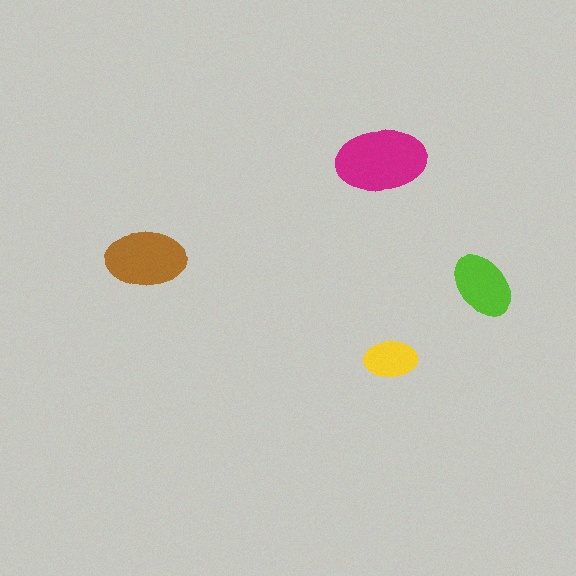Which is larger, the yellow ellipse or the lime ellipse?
The lime one.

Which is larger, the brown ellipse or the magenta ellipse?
The magenta one.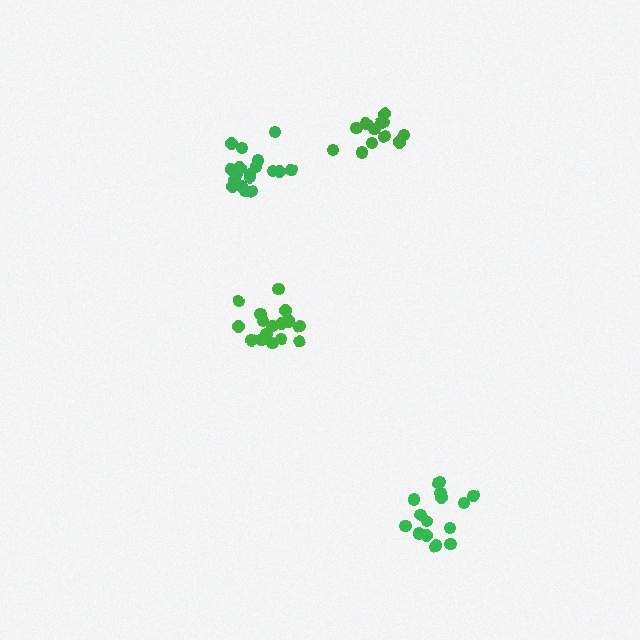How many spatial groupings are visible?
There are 4 spatial groupings.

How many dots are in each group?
Group 1: 16 dots, Group 2: 18 dots, Group 3: 17 dots, Group 4: 13 dots (64 total).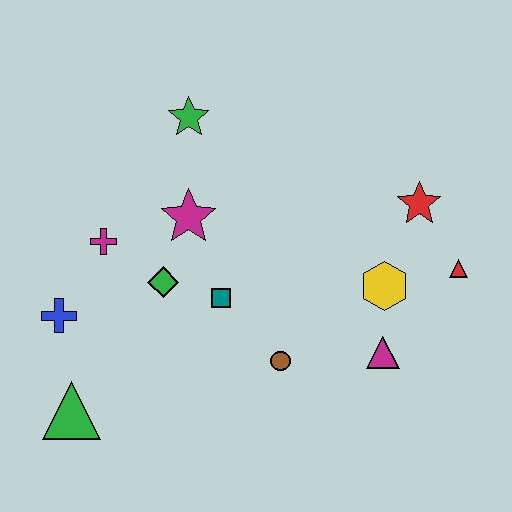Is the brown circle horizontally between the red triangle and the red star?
No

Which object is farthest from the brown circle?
The green star is farthest from the brown circle.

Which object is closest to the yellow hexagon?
The magenta triangle is closest to the yellow hexagon.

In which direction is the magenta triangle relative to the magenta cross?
The magenta triangle is to the right of the magenta cross.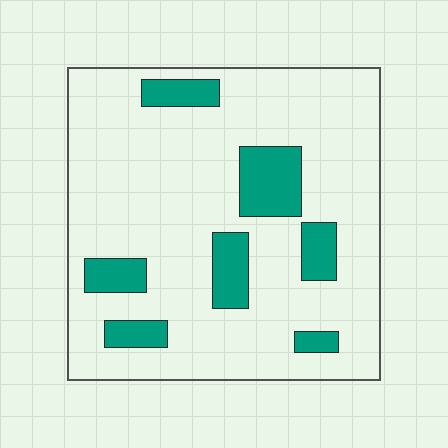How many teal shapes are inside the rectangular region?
7.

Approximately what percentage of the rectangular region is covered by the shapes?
Approximately 15%.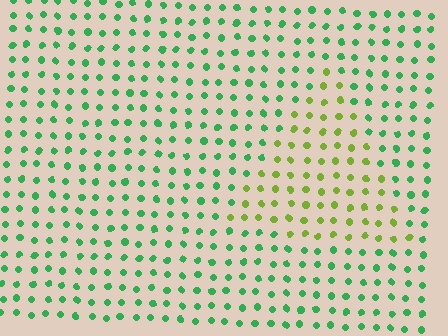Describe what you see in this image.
The image is filled with small green elements in a uniform arrangement. A triangle-shaped region is visible where the elements are tinted to a slightly different hue, forming a subtle color boundary.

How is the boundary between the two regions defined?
The boundary is defined purely by a slight shift in hue (about 50 degrees). Spacing, size, and orientation are identical on both sides.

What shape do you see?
I see a triangle.